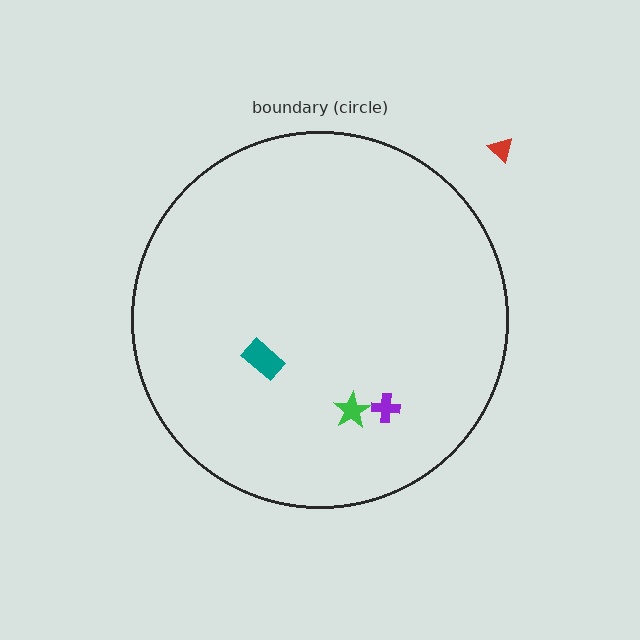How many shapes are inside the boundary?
3 inside, 1 outside.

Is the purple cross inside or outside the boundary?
Inside.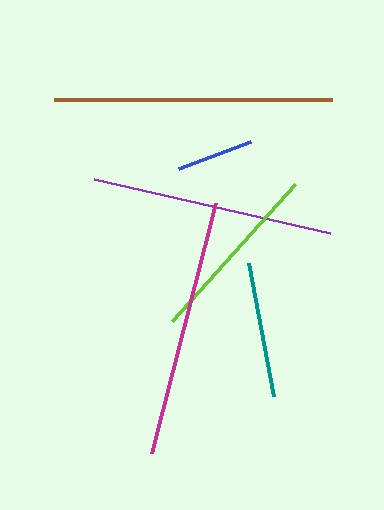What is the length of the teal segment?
The teal segment is approximately 136 pixels long.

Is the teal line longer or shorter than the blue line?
The teal line is longer than the blue line.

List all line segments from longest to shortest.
From longest to shortest: brown, magenta, purple, lime, teal, blue.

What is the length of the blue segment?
The blue segment is approximately 77 pixels long.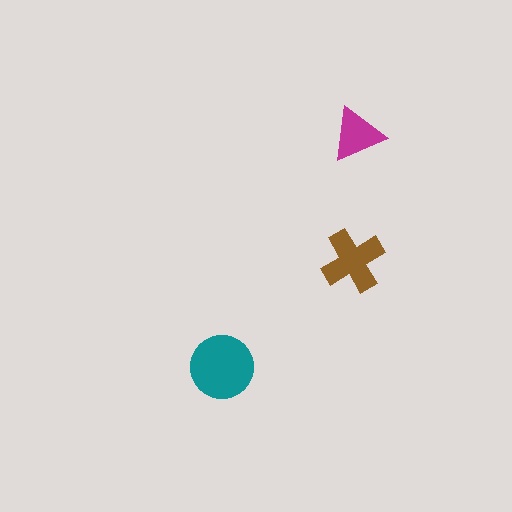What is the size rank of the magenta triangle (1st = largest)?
3rd.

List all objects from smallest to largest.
The magenta triangle, the brown cross, the teal circle.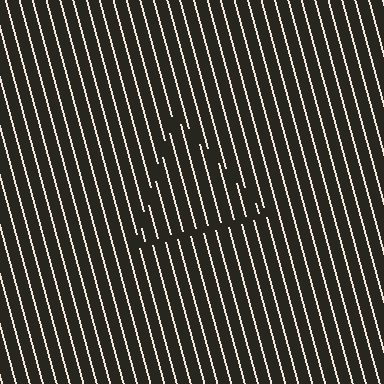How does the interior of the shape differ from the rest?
The interior of the shape contains the same grating, shifted by half a period — the contour is defined by the phase discontinuity where line-ends from the inner and outer gratings abut.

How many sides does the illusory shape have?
3 sides — the line-ends trace a triangle.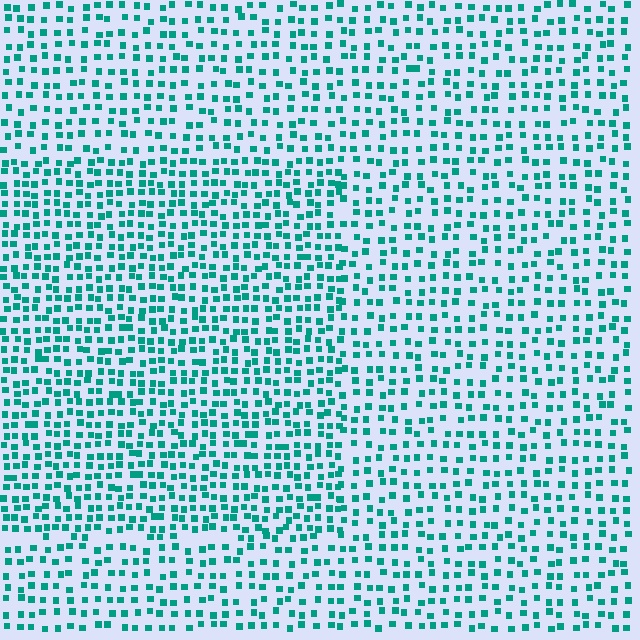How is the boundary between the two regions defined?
The boundary is defined by a change in element density (approximately 1.5x ratio). All elements are the same color, size, and shape.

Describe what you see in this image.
The image contains small teal elements arranged at two different densities. A rectangle-shaped region is visible where the elements are more densely packed than the surrounding area.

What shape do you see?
I see a rectangle.